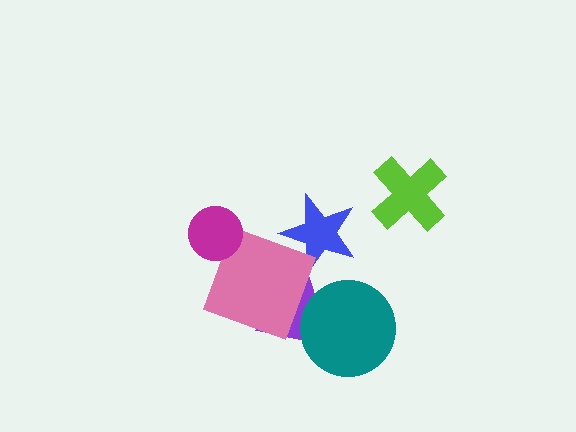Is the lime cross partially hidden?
No, no other shape covers it.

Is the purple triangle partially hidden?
Yes, it is partially covered by another shape.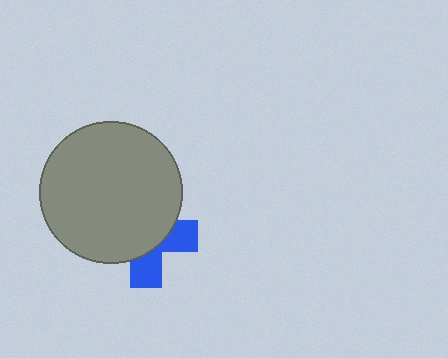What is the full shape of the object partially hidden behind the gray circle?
The partially hidden object is a blue cross.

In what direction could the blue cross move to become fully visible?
The blue cross could move toward the lower-right. That would shift it out from behind the gray circle entirely.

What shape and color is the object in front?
The object in front is a gray circle.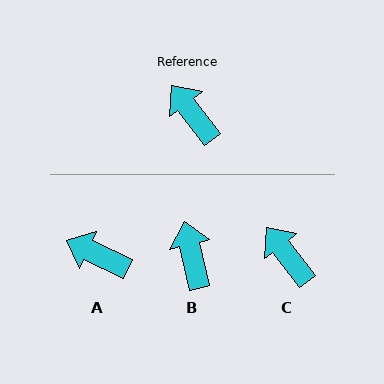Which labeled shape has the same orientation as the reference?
C.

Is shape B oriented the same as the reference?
No, it is off by about 24 degrees.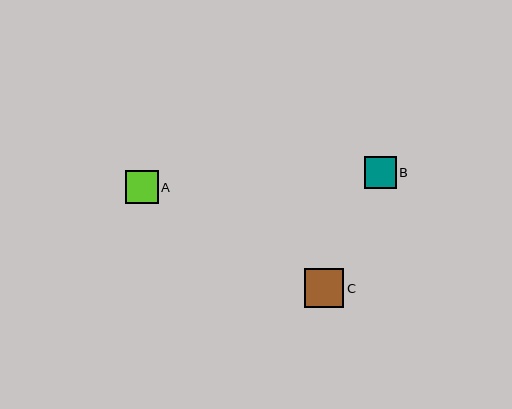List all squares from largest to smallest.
From largest to smallest: C, A, B.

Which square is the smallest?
Square B is the smallest with a size of approximately 32 pixels.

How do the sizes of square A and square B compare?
Square A and square B are approximately the same size.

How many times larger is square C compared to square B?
Square C is approximately 1.2 times the size of square B.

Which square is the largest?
Square C is the largest with a size of approximately 39 pixels.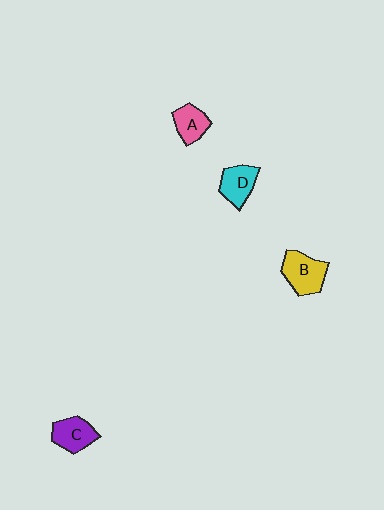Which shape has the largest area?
Shape B (yellow).